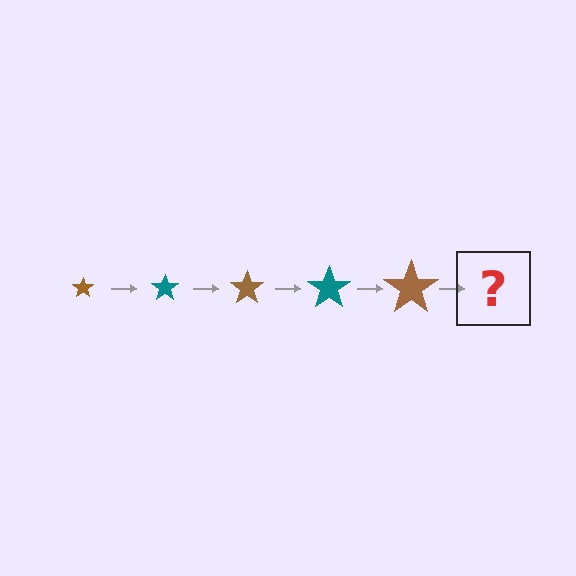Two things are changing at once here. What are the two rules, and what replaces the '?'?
The two rules are that the star grows larger each step and the color cycles through brown and teal. The '?' should be a teal star, larger than the previous one.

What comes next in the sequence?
The next element should be a teal star, larger than the previous one.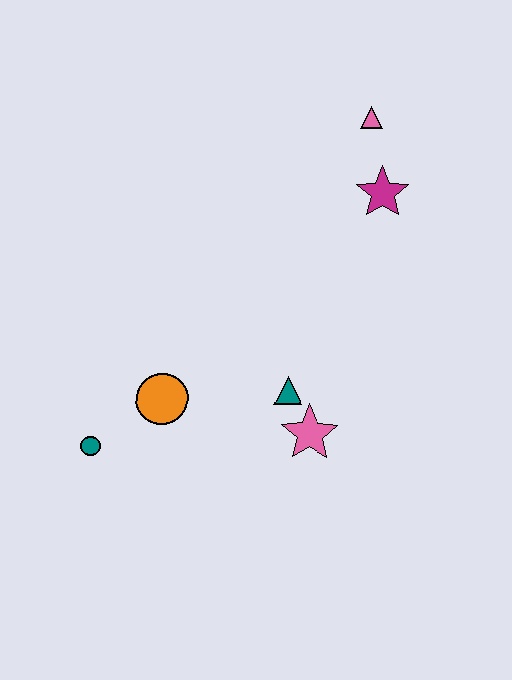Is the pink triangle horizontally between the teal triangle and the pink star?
No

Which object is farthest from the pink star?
The pink triangle is farthest from the pink star.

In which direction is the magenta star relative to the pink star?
The magenta star is above the pink star.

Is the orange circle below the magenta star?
Yes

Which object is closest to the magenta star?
The pink triangle is closest to the magenta star.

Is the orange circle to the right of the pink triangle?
No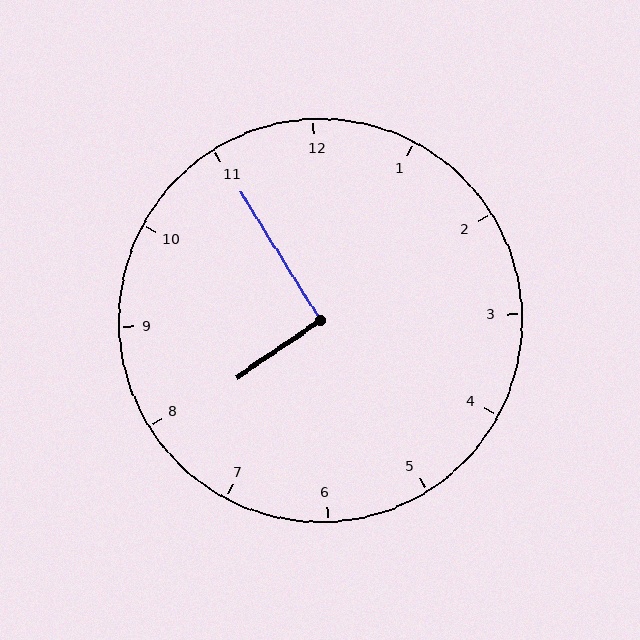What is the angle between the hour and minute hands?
Approximately 92 degrees.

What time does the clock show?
7:55.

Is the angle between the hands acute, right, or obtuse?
It is right.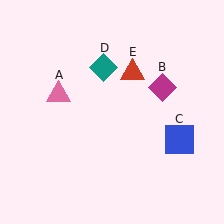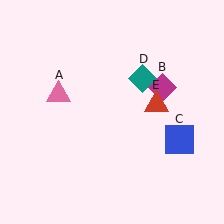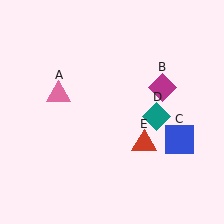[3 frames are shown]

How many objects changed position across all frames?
2 objects changed position: teal diamond (object D), red triangle (object E).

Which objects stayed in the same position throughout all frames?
Pink triangle (object A) and magenta diamond (object B) and blue square (object C) remained stationary.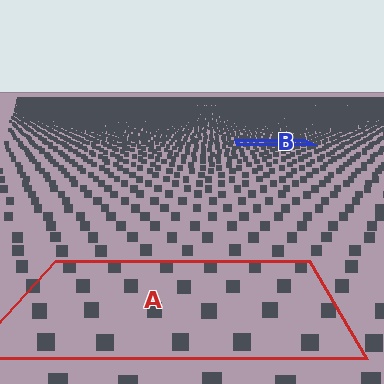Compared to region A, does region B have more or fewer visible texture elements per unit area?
Region B has more texture elements per unit area — they are packed more densely because it is farther away.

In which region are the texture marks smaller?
The texture marks are smaller in region B, because it is farther away.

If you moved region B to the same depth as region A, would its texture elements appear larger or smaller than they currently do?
They would appear larger. At a closer depth, the same texture elements are projected at a bigger on-screen size.